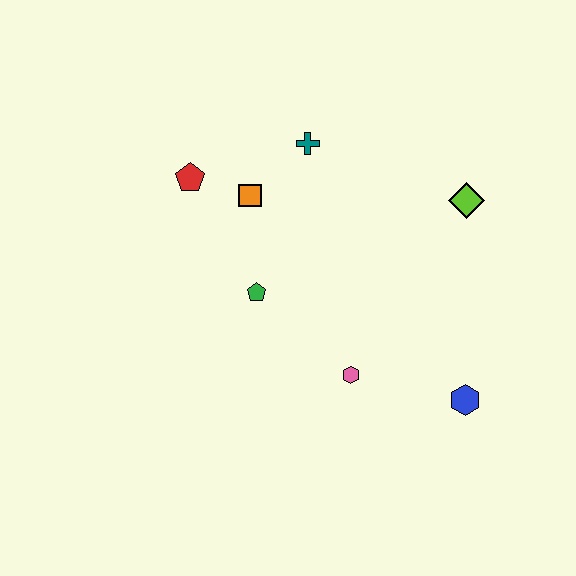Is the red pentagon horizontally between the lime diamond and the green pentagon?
No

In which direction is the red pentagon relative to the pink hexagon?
The red pentagon is above the pink hexagon.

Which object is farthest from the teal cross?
The blue hexagon is farthest from the teal cross.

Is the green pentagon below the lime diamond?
Yes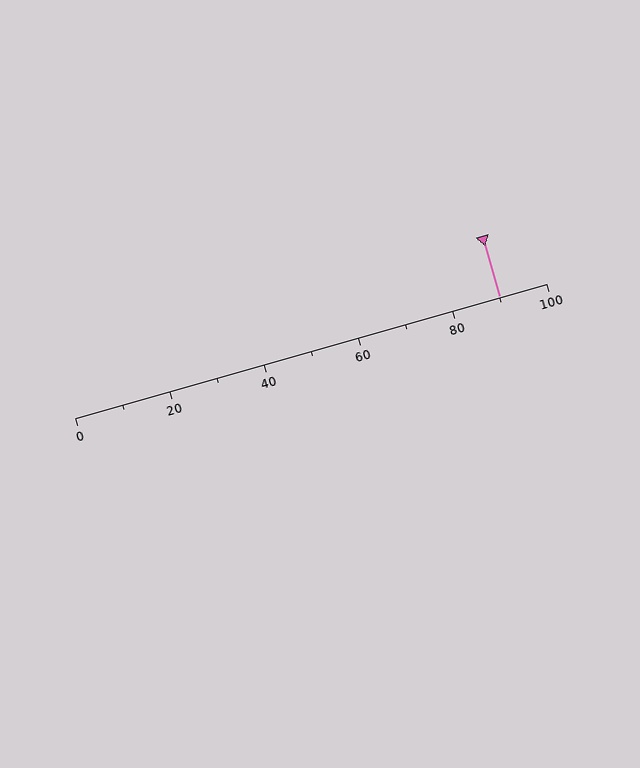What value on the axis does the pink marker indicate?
The marker indicates approximately 90.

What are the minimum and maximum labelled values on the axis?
The axis runs from 0 to 100.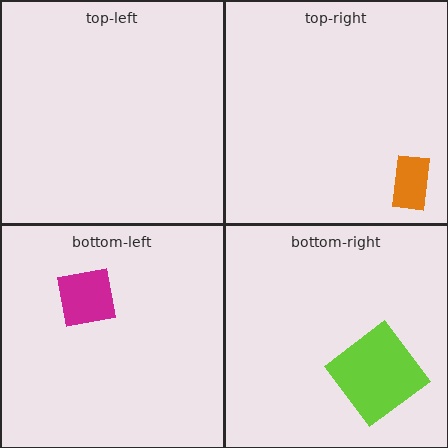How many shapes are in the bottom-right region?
1.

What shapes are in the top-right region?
The orange rectangle.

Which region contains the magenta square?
The bottom-left region.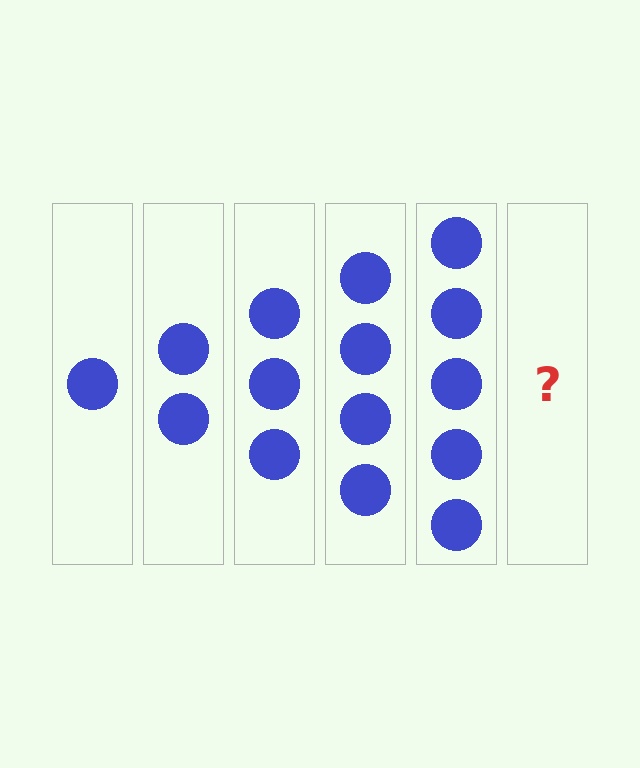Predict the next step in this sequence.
The next step is 6 circles.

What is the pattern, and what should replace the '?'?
The pattern is that each step adds one more circle. The '?' should be 6 circles.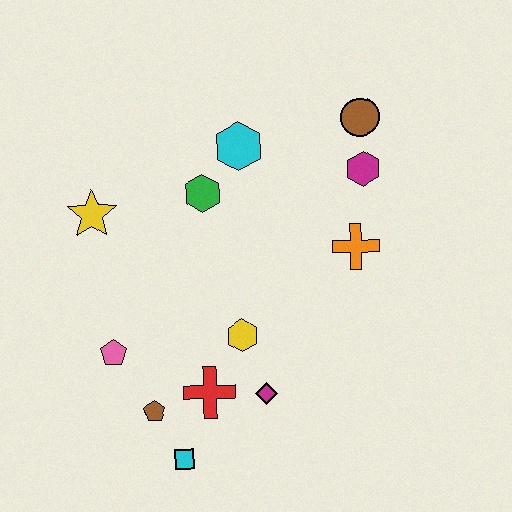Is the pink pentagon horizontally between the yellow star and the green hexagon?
Yes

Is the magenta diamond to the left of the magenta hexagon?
Yes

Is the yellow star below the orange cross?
No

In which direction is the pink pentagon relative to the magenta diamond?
The pink pentagon is to the left of the magenta diamond.